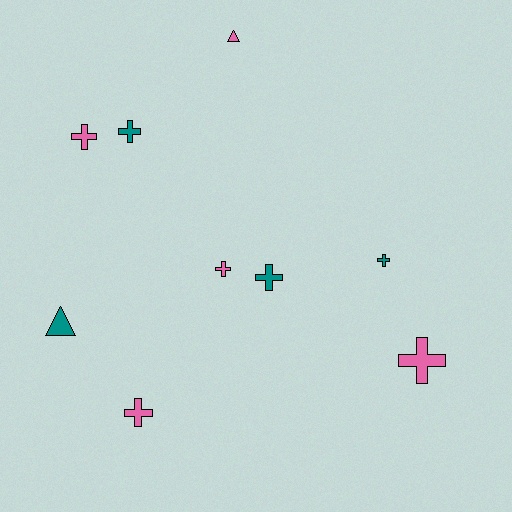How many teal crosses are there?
There are 3 teal crosses.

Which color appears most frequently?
Pink, with 5 objects.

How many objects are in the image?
There are 9 objects.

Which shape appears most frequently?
Cross, with 7 objects.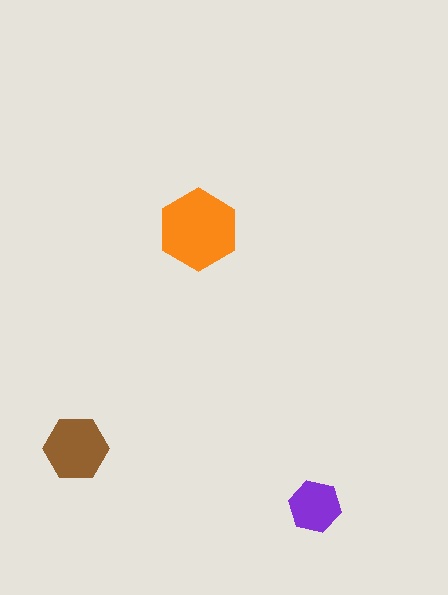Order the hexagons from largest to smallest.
the orange one, the brown one, the purple one.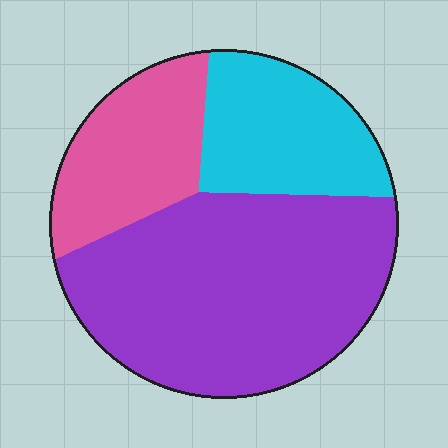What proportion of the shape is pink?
Pink takes up about one fifth (1/5) of the shape.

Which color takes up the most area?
Purple, at roughly 55%.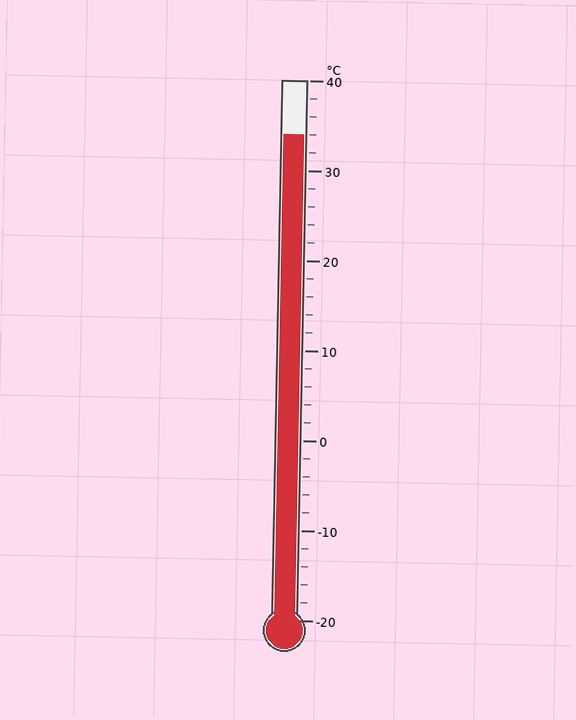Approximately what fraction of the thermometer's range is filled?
The thermometer is filled to approximately 90% of its range.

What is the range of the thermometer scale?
The thermometer scale ranges from -20°C to 40°C.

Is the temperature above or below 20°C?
The temperature is above 20°C.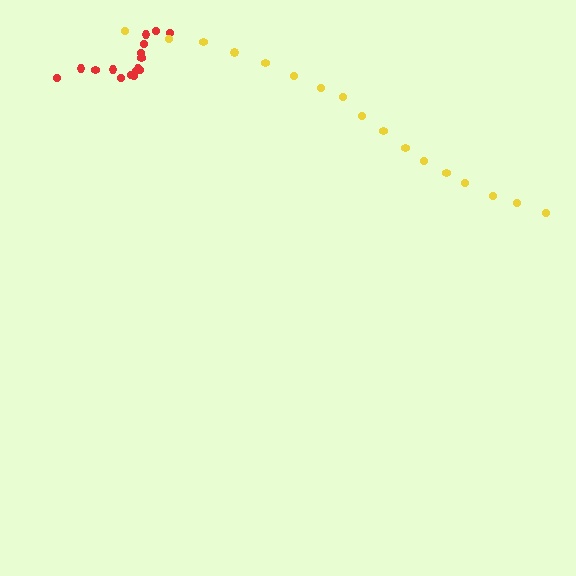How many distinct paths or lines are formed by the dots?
There are 2 distinct paths.